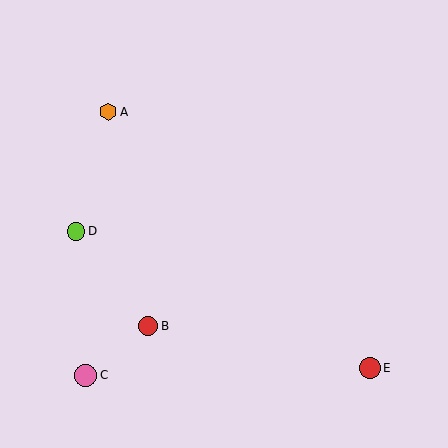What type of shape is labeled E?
Shape E is a red circle.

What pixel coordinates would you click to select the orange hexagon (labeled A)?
Click at (108, 112) to select the orange hexagon A.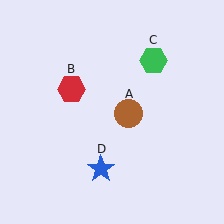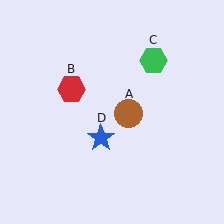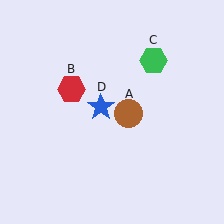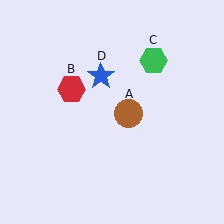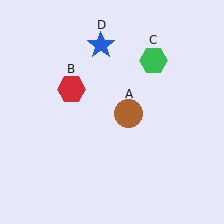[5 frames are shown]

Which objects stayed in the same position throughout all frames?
Brown circle (object A) and red hexagon (object B) and green hexagon (object C) remained stationary.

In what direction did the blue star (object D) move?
The blue star (object D) moved up.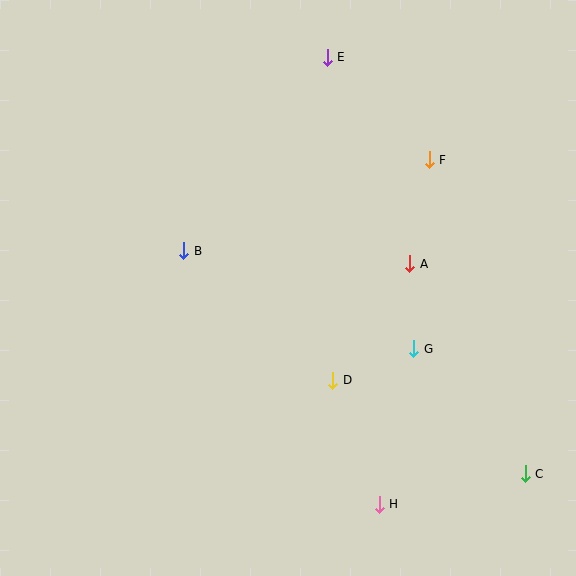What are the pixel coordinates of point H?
Point H is at (379, 504).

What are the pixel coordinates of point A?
Point A is at (410, 264).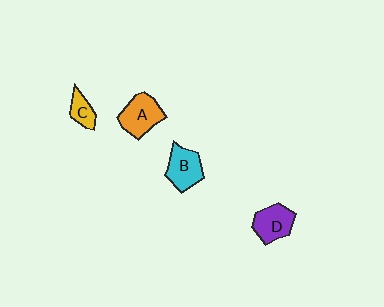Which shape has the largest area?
Shape A (orange).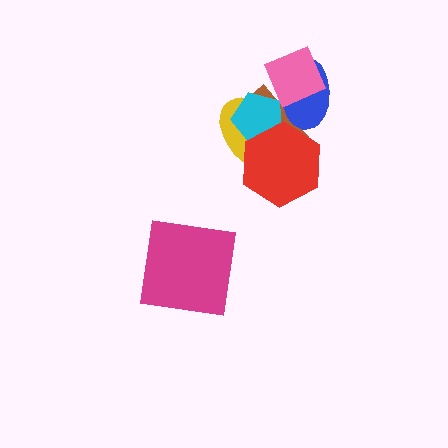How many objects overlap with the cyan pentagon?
4 objects overlap with the cyan pentagon.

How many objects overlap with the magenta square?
0 objects overlap with the magenta square.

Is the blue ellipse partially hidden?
Yes, it is partially covered by another shape.